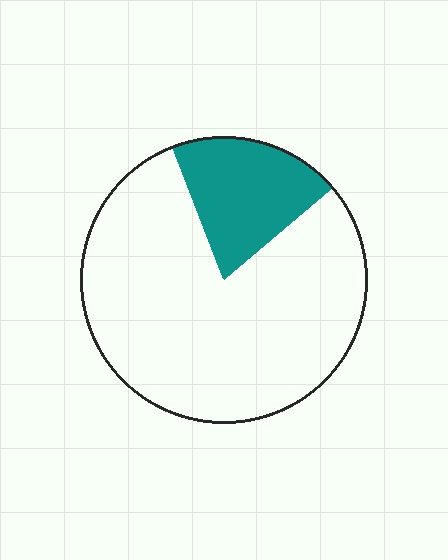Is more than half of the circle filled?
No.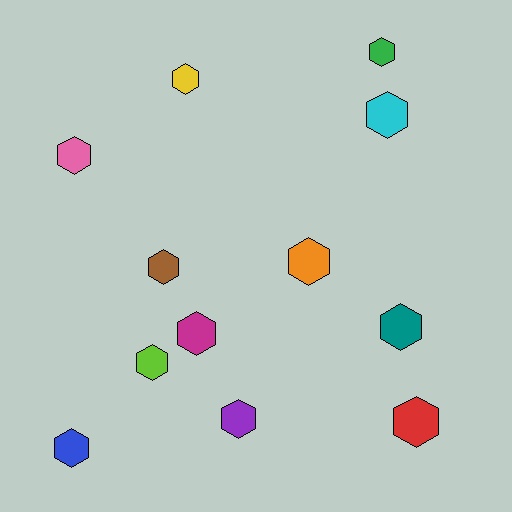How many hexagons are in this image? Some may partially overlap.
There are 12 hexagons.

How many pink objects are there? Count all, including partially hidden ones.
There is 1 pink object.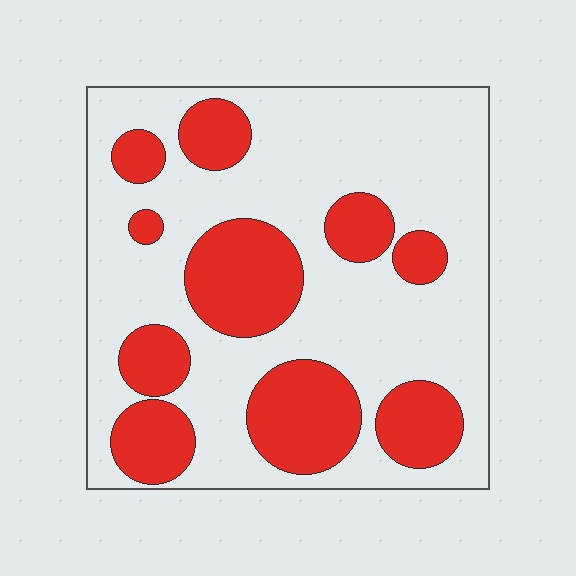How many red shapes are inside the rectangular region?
10.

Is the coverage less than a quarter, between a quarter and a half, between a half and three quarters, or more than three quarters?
Between a quarter and a half.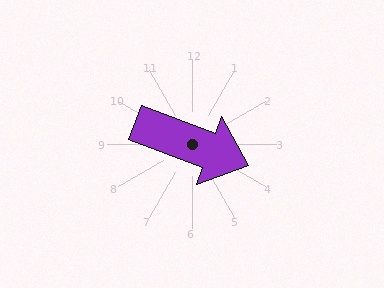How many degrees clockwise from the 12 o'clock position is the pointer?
Approximately 110 degrees.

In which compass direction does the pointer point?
East.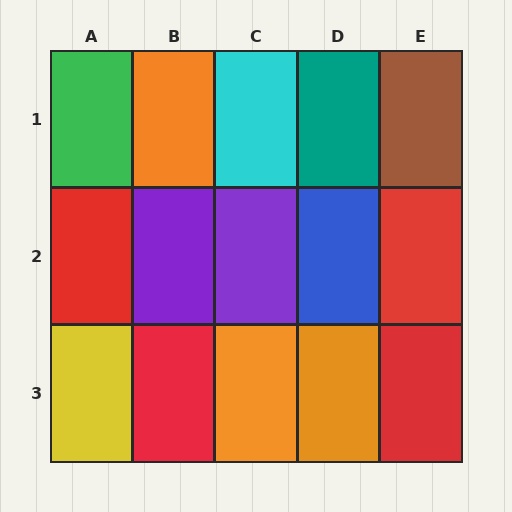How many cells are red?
4 cells are red.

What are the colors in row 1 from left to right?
Green, orange, cyan, teal, brown.